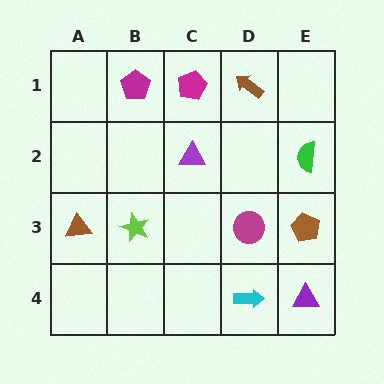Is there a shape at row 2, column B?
No, that cell is empty.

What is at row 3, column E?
A brown pentagon.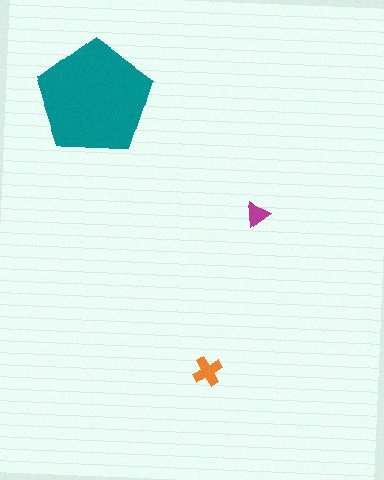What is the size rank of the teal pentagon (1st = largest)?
1st.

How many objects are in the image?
There are 3 objects in the image.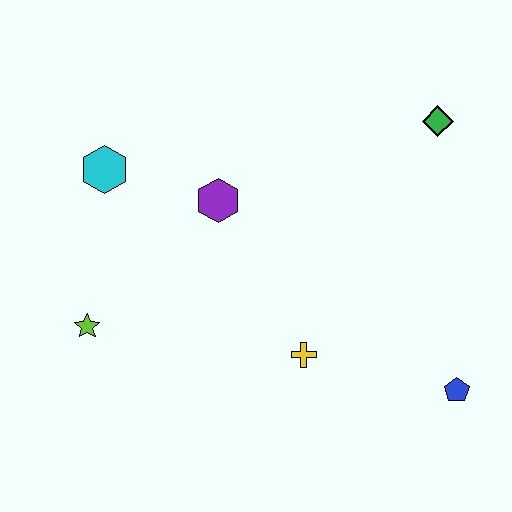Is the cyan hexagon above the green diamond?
No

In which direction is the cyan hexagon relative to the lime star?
The cyan hexagon is above the lime star.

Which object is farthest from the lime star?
The green diamond is farthest from the lime star.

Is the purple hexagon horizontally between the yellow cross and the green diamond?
No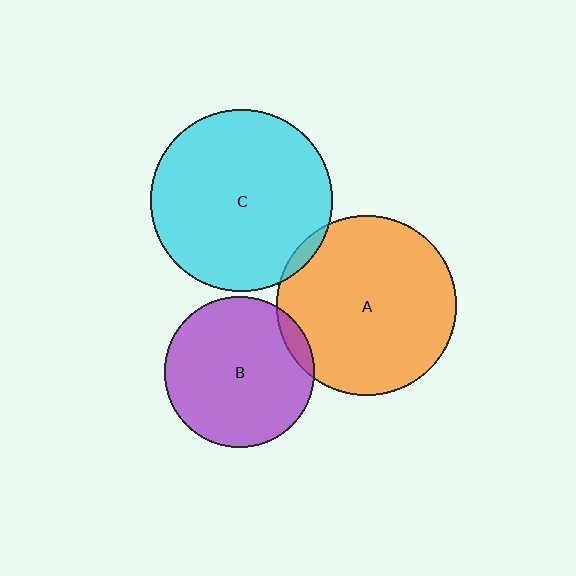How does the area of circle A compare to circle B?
Approximately 1.4 times.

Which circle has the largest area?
Circle C (cyan).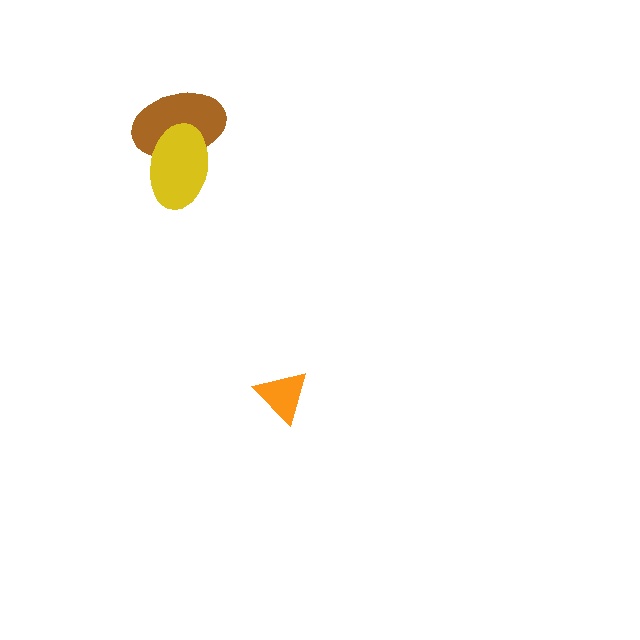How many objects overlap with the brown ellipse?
1 object overlaps with the brown ellipse.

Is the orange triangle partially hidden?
No, no other shape covers it.